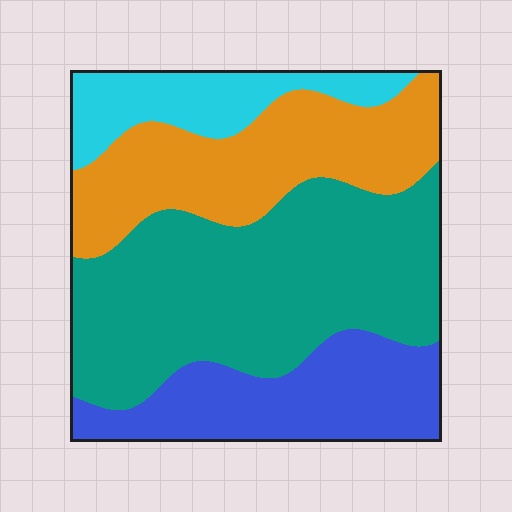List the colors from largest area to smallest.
From largest to smallest: teal, orange, blue, cyan.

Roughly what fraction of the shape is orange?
Orange takes up less than a quarter of the shape.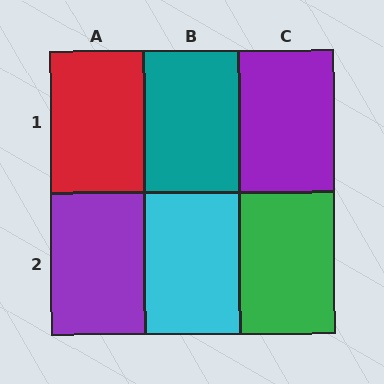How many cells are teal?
1 cell is teal.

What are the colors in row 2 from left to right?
Purple, cyan, green.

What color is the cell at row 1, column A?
Red.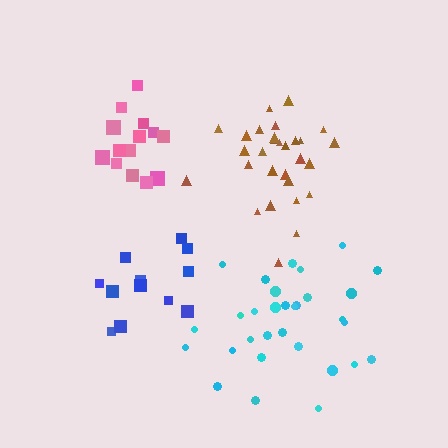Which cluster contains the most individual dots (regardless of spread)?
Cyan (32).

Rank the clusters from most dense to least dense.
brown, pink, cyan, blue.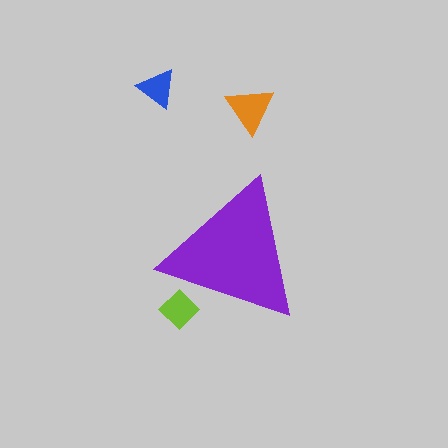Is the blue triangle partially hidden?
No, the blue triangle is fully visible.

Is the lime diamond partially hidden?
Yes, the lime diamond is partially hidden behind the purple triangle.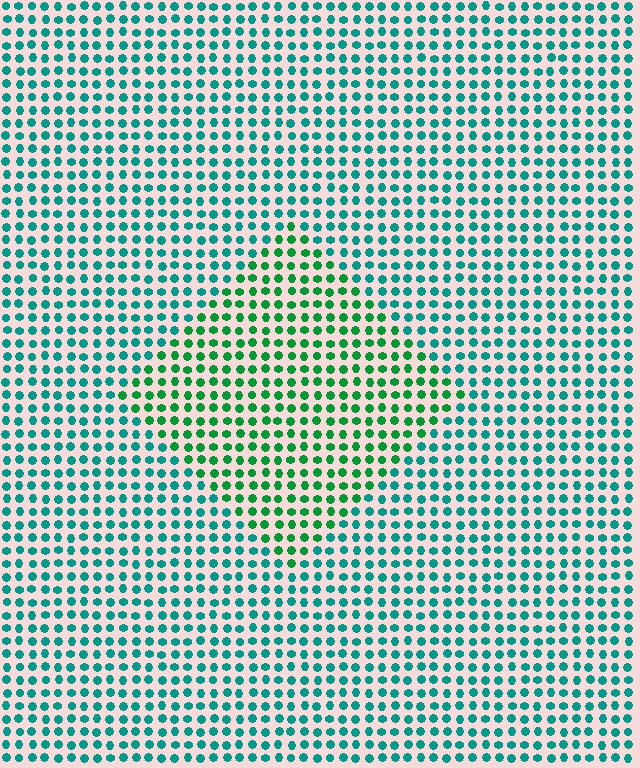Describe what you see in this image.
The image is filled with small teal elements in a uniform arrangement. A diamond-shaped region is visible where the elements are tinted to a slightly different hue, forming a subtle color boundary.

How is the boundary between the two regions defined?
The boundary is defined purely by a slight shift in hue (about 34 degrees). Spacing, size, and orientation are identical on both sides.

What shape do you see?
I see a diamond.